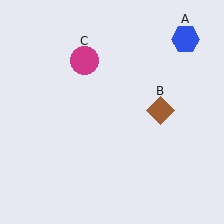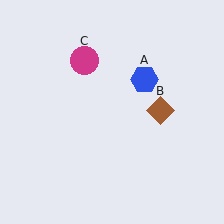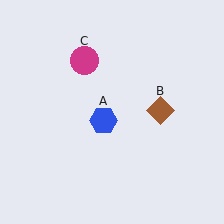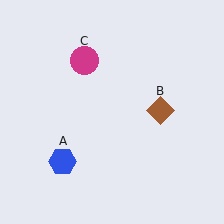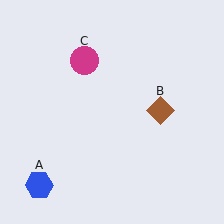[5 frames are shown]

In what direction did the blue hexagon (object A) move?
The blue hexagon (object A) moved down and to the left.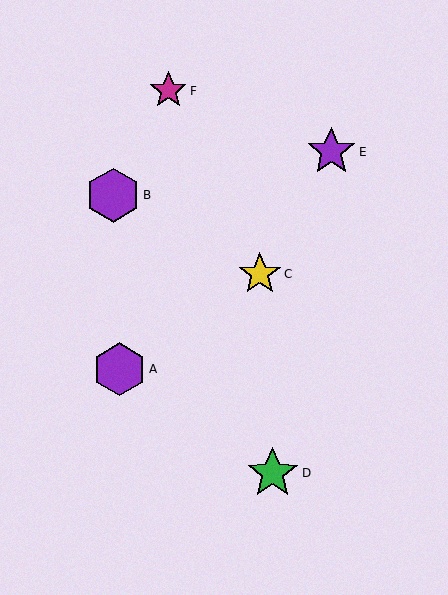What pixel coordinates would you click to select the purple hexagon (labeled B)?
Click at (113, 195) to select the purple hexagon B.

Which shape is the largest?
The purple hexagon (labeled B) is the largest.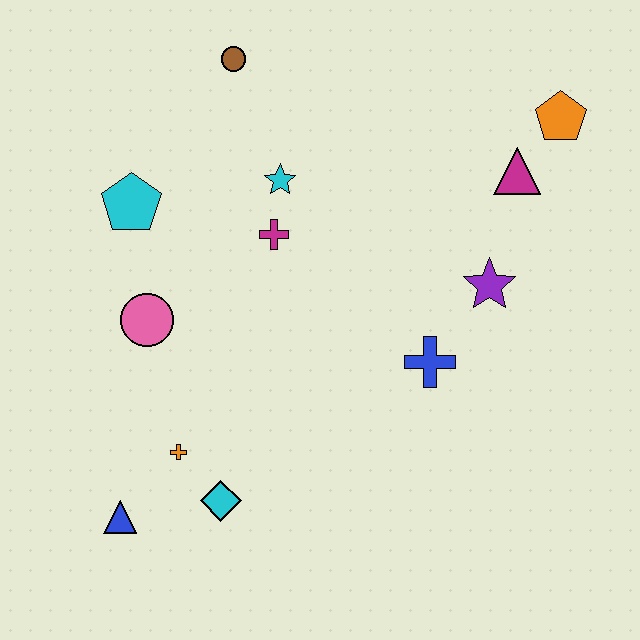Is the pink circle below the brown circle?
Yes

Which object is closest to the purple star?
The blue cross is closest to the purple star.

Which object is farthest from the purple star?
The blue triangle is farthest from the purple star.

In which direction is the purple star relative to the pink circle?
The purple star is to the right of the pink circle.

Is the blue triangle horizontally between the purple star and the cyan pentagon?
No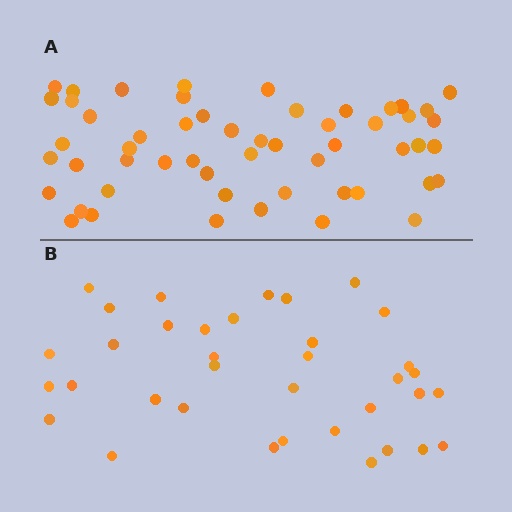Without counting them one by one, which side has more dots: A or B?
Region A (the top region) has more dots.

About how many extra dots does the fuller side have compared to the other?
Region A has approximately 20 more dots than region B.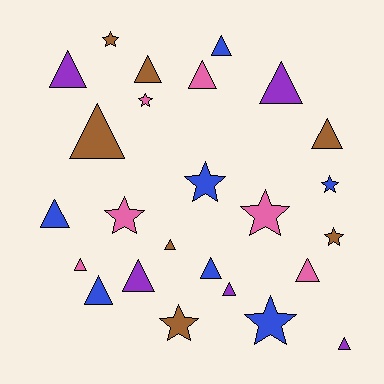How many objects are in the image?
There are 25 objects.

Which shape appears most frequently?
Triangle, with 16 objects.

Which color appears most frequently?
Blue, with 7 objects.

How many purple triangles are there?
There are 5 purple triangles.